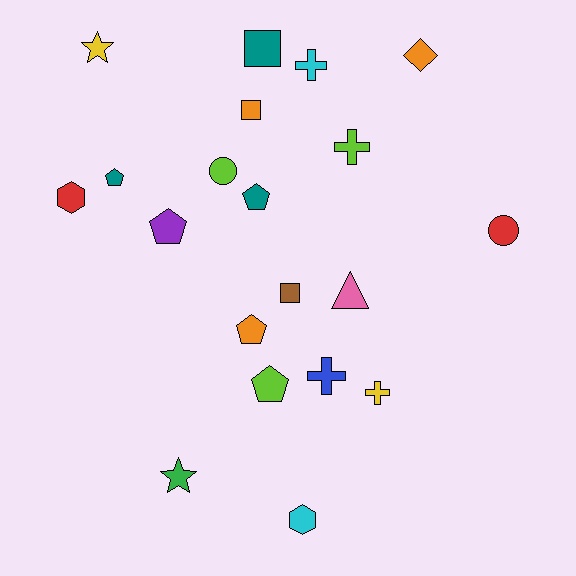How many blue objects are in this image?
There is 1 blue object.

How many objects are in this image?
There are 20 objects.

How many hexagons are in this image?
There are 2 hexagons.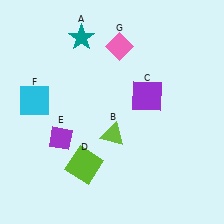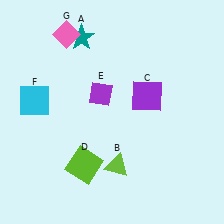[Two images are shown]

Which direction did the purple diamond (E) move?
The purple diamond (E) moved up.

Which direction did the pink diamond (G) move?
The pink diamond (G) moved left.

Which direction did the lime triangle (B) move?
The lime triangle (B) moved down.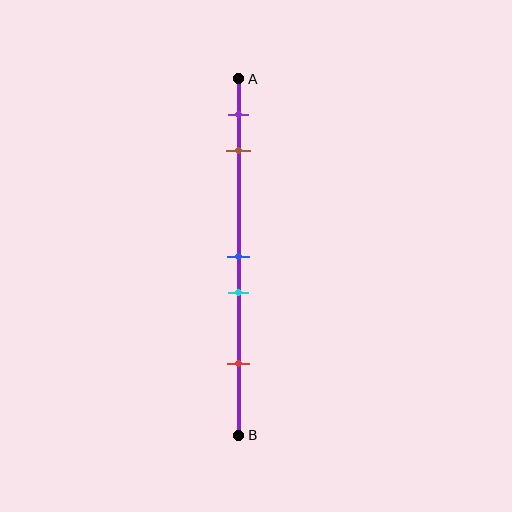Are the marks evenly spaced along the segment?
No, the marks are not evenly spaced.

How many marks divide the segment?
There are 5 marks dividing the segment.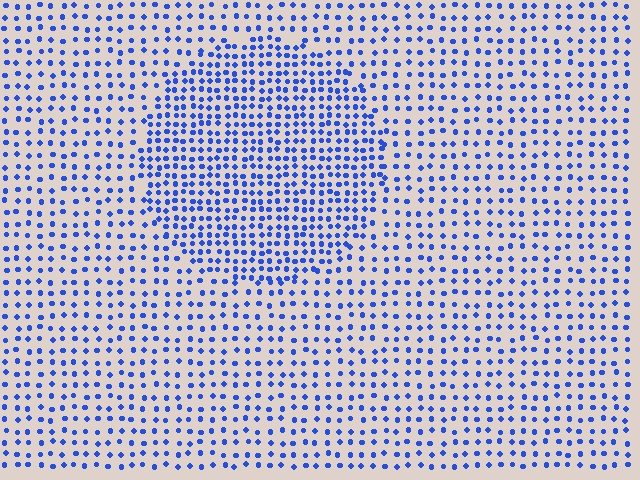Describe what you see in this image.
The image contains small blue elements arranged at two different densities. A circle-shaped region is visible where the elements are more densely packed than the surrounding area.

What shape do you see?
I see a circle.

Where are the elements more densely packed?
The elements are more densely packed inside the circle boundary.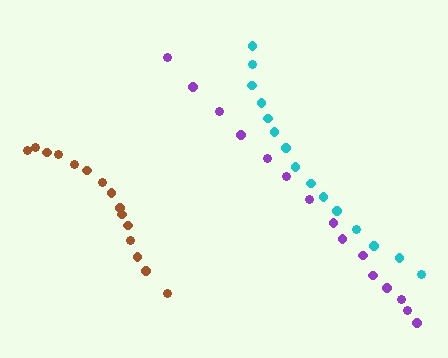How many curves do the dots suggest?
There are 3 distinct paths.